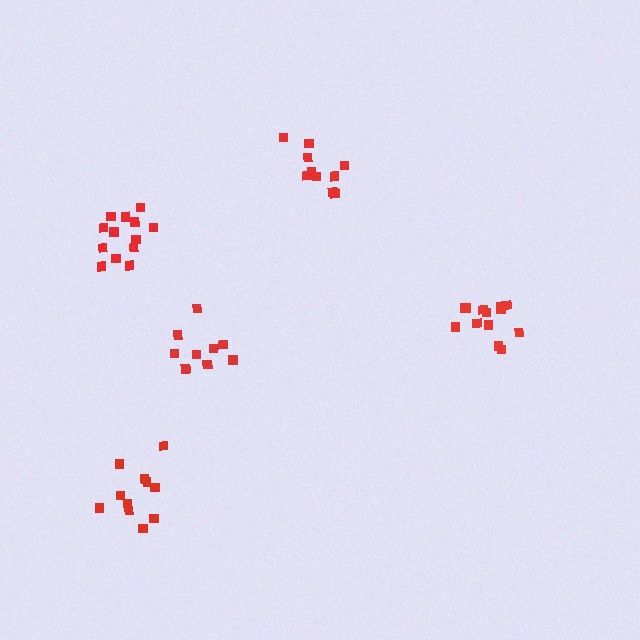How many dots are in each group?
Group 1: 13 dots, Group 2: 10 dots, Group 3: 13 dots, Group 4: 11 dots, Group 5: 9 dots (56 total).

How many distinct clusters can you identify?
There are 5 distinct clusters.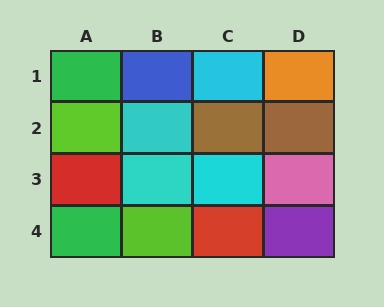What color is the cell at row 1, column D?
Orange.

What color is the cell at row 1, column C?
Cyan.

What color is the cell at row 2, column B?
Cyan.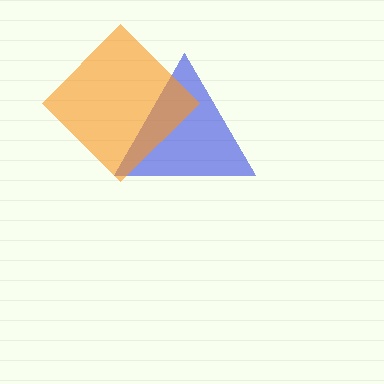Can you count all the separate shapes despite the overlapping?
Yes, there are 2 separate shapes.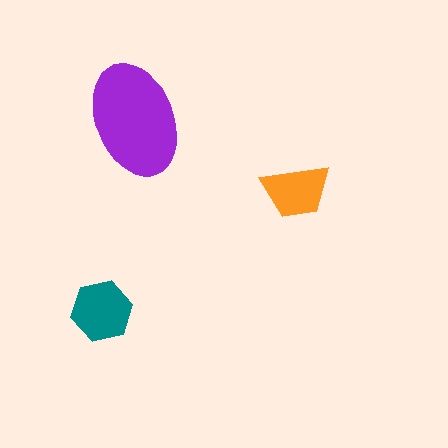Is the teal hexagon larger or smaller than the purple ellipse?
Smaller.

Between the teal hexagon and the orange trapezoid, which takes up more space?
The teal hexagon.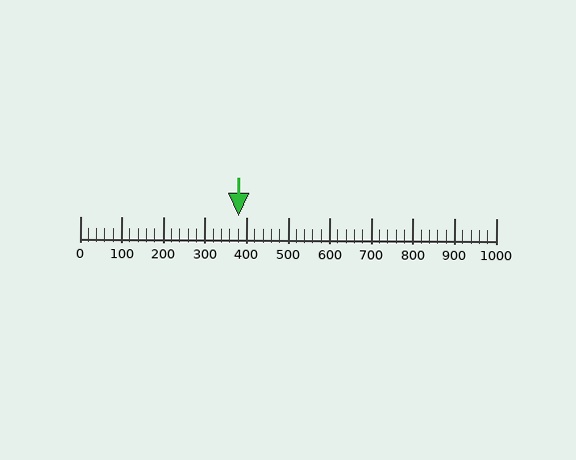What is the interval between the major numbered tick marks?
The major tick marks are spaced 100 units apart.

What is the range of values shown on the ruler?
The ruler shows values from 0 to 1000.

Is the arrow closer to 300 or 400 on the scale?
The arrow is closer to 400.